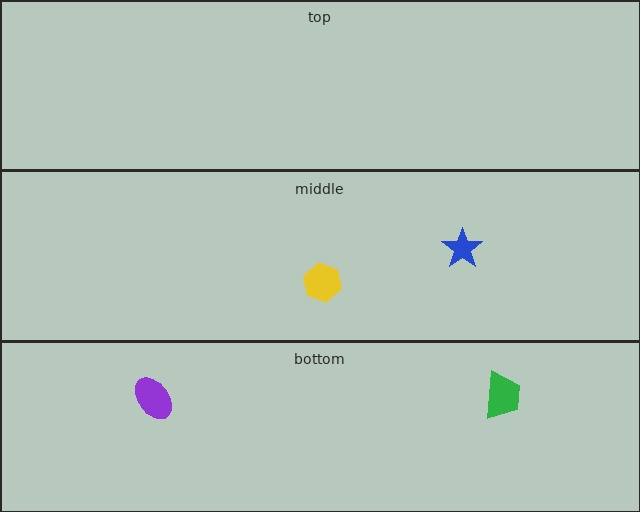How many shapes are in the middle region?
2.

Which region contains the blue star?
The middle region.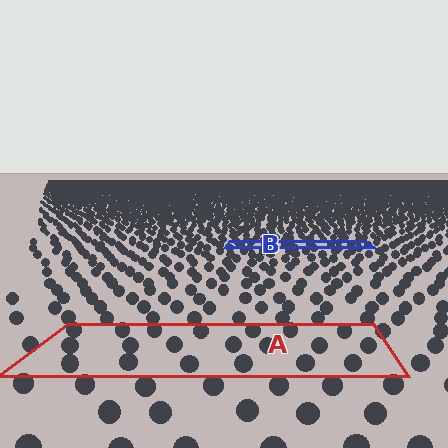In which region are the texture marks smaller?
The texture marks are smaller in region B, because it is farther away.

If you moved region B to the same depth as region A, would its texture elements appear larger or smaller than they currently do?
They would appear larger. At a closer depth, the same texture elements are projected at a bigger on-screen size.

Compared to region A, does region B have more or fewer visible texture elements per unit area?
Region B has more texture elements per unit area — they are packed more densely because it is farther away.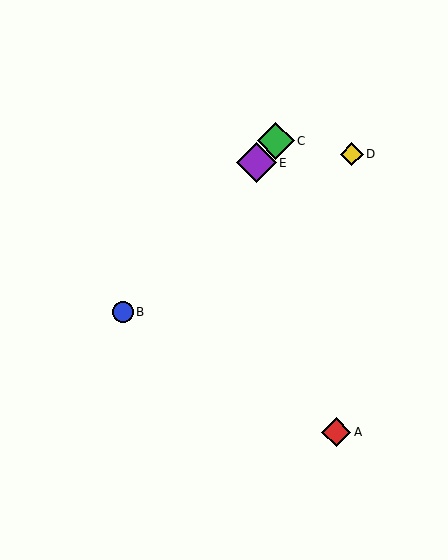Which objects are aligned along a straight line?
Objects B, C, E are aligned along a straight line.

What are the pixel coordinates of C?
Object C is at (276, 141).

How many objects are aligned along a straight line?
3 objects (B, C, E) are aligned along a straight line.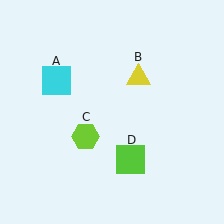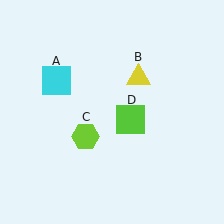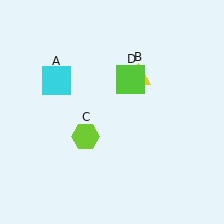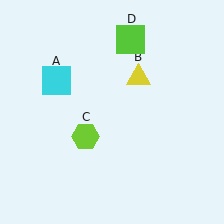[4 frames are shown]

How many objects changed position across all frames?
1 object changed position: lime square (object D).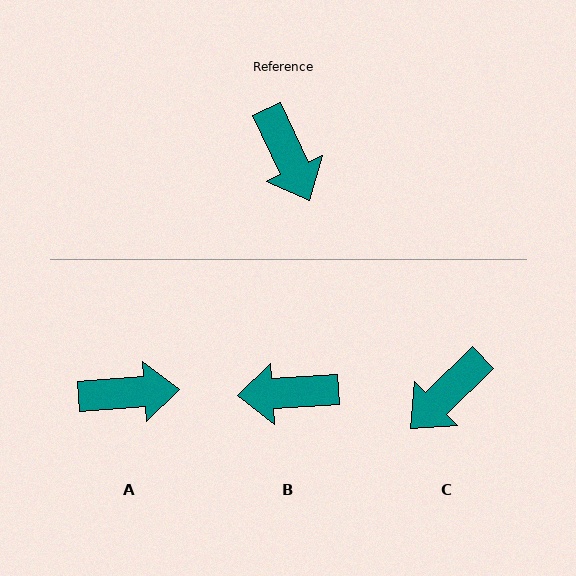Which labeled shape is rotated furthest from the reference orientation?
B, about 112 degrees away.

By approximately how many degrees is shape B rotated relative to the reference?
Approximately 112 degrees clockwise.